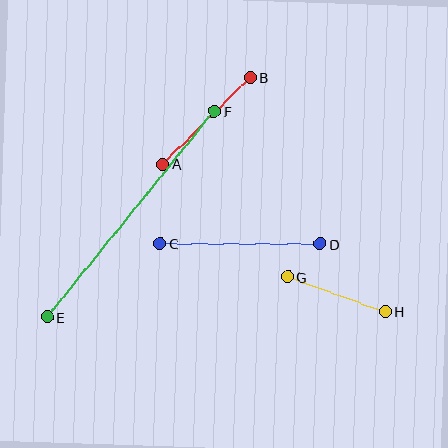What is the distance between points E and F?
The distance is approximately 265 pixels.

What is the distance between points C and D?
The distance is approximately 160 pixels.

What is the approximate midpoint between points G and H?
The midpoint is at approximately (337, 294) pixels.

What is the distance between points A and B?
The distance is approximately 123 pixels.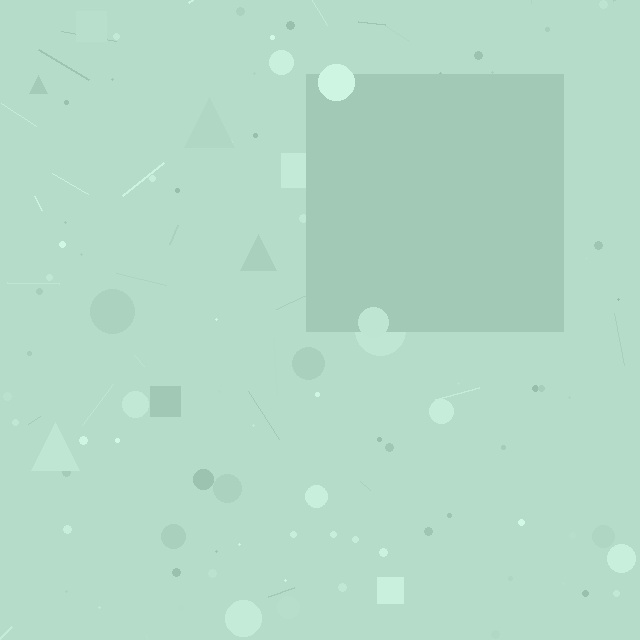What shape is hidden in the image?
A square is hidden in the image.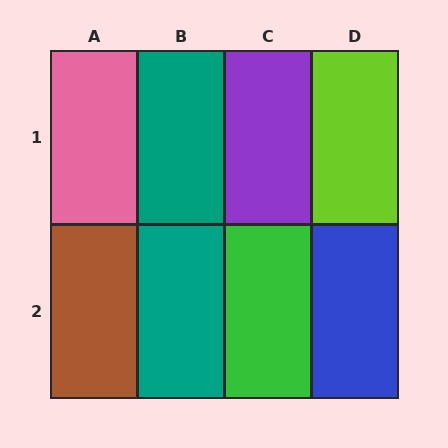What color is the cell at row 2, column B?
Teal.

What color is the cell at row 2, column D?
Blue.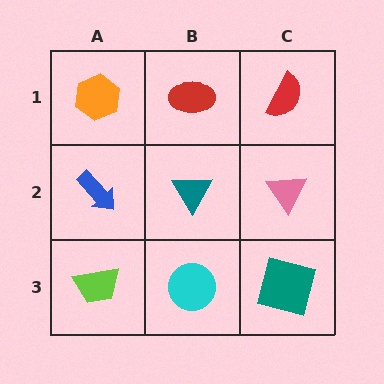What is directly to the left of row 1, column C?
A red ellipse.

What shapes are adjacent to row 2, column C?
A red semicircle (row 1, column C), a teal square (row 3, column C), a teal triangle (row 2, column B).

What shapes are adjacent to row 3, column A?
A blue arrow (row 2, column A), a cyan circle (row 3, column B).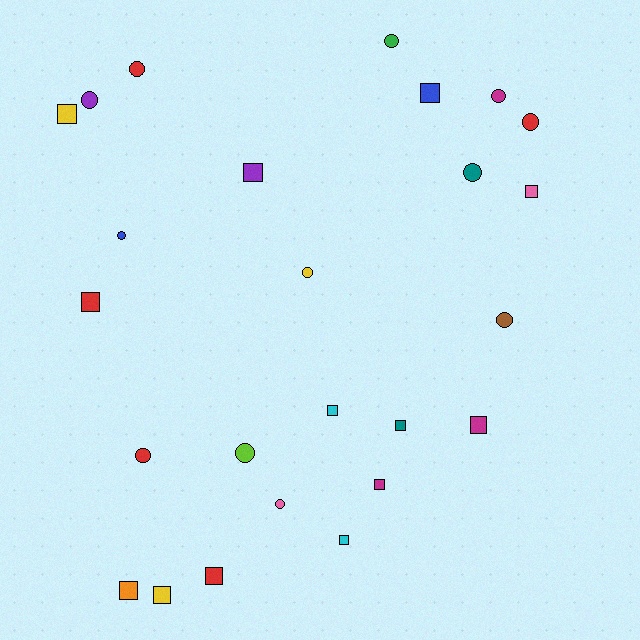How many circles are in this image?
There are 12 circles.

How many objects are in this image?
There are 25 objects.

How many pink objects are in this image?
There are 2 pink objects.